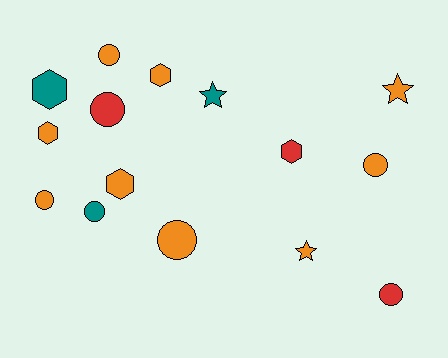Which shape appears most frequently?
Circle, with 7 objects.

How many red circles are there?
There are 2 red circles.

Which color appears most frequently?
Orange, with 9 objects.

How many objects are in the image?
There are 15 objects.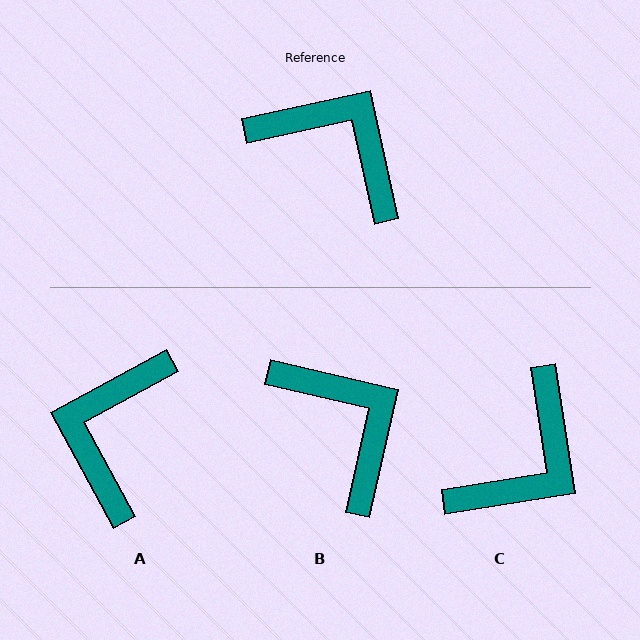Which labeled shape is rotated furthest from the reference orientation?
A, about 106 degrees away.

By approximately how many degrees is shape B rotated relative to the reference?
Approximately 25 degrees clockwise.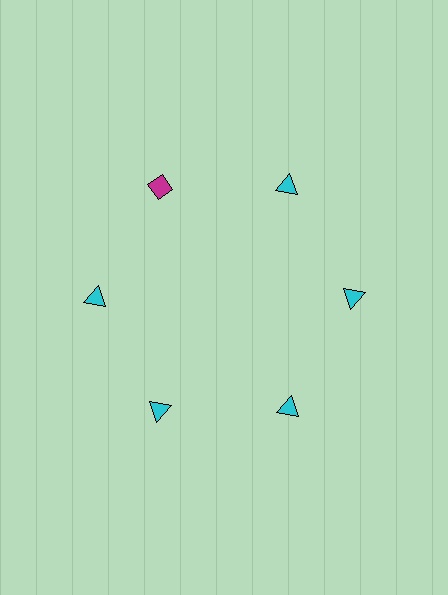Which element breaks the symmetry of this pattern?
The magenta diamond at roughly the 11 o'clock position breaks the symmetry. All other shapes are cyan triangles.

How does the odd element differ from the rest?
It differs in both color (magenta instead of cyan) and shape (diamond instead of triangle).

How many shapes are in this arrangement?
There are 6 shapes arranged in a ring pattern.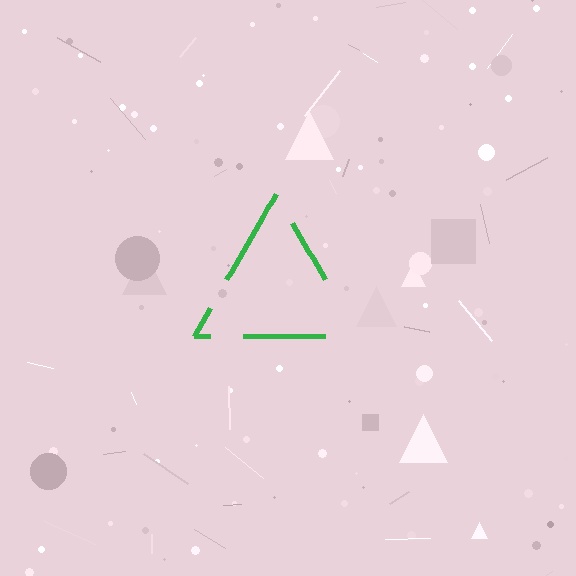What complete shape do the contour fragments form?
The contour fragments form a triangle.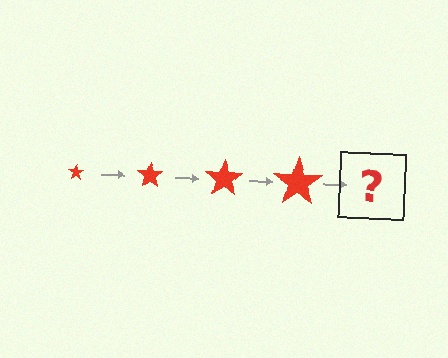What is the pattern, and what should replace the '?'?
The pattern is that the star gets progressively larger each step. The '?' should be a red star, larger than the previous one.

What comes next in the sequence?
The next element should be a red star, larger than the previous one.